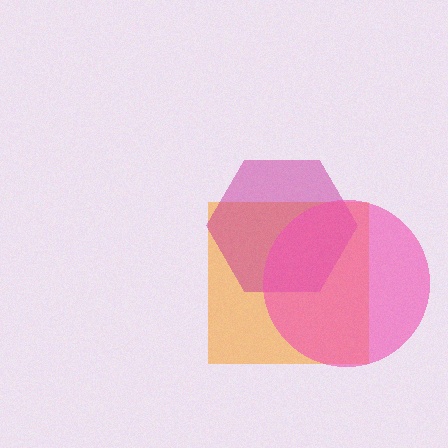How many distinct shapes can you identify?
There are 3 distinct shapes: an orange square, a magenta hexagon, a pink circle.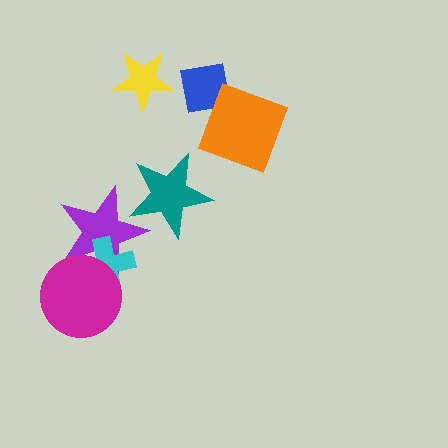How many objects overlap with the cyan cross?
2 objects overlap with the cyan cross.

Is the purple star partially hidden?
Yes, it is partially covered by another shape.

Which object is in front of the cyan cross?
The magenta circle is in front of the cyan cross.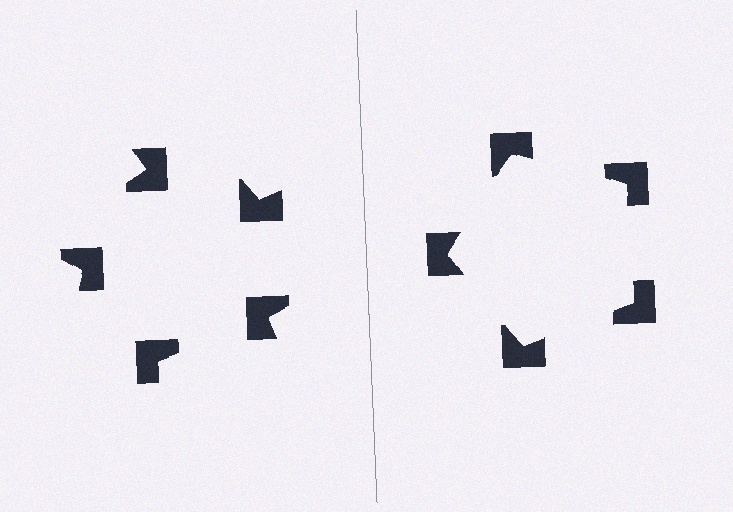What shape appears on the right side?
An illusory pentagon.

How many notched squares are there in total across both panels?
10 — 5 on each side.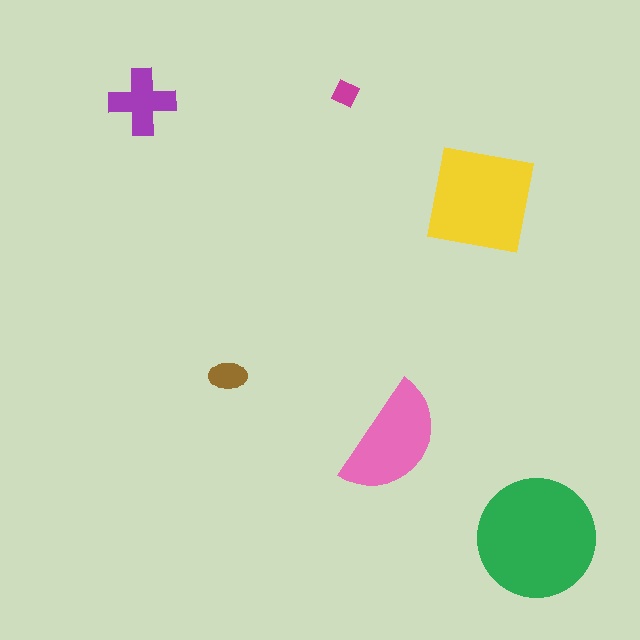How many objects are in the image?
There are 6 objects in the image.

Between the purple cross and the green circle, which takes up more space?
The green circle.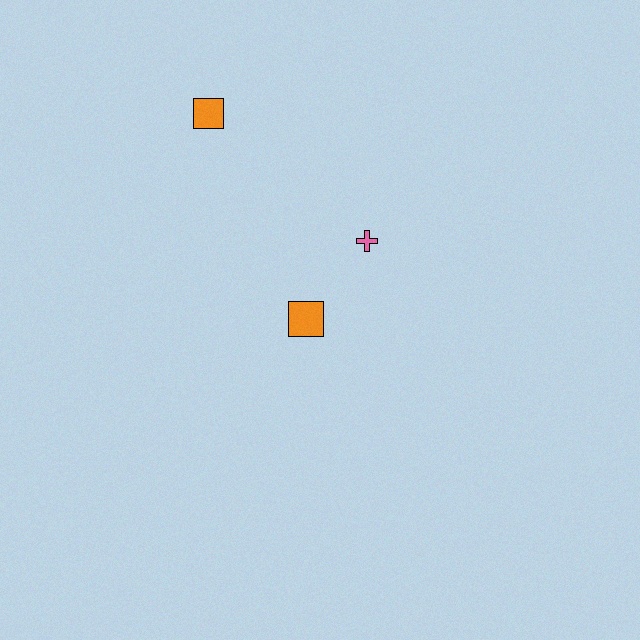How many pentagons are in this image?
There are no pentagons.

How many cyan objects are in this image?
There are no cyan objects.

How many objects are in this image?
There are 3 objects.